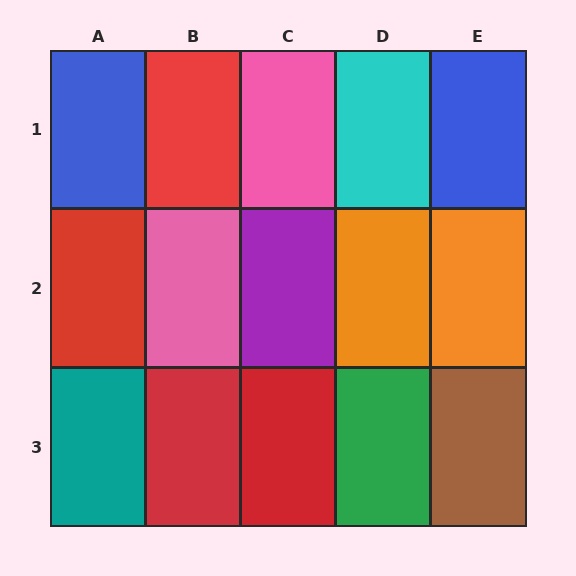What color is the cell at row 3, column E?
Brown.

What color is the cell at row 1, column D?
Cyan.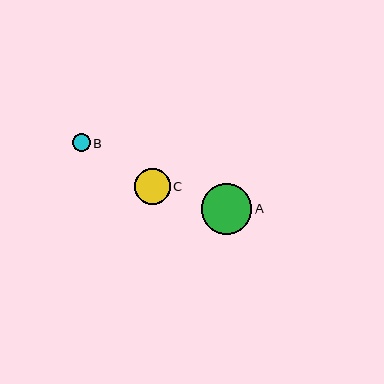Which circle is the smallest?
Circle B is the smallest with a size of approximately 18 pixels.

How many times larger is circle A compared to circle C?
Circle A is approximately 1.4 times the size of circle C.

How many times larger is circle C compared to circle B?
Circle C is approximately 2.0 times the size of circle B.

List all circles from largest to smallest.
From largest to smallest: A, C, B.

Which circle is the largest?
Circle A is the largest with a size of approximately 51 pixels.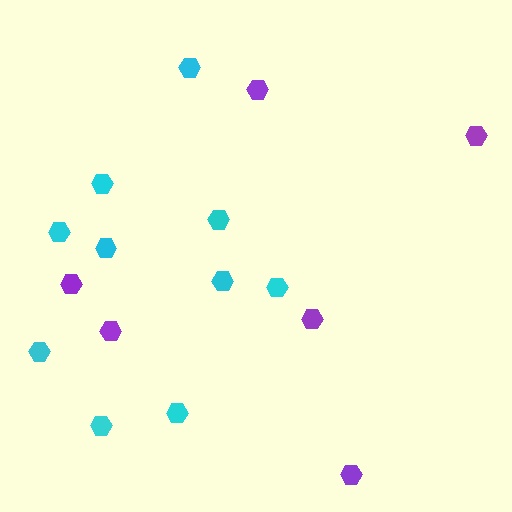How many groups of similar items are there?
There are 2 groups: one group of cyan hexagons (10) and one group of purple hexagons (6).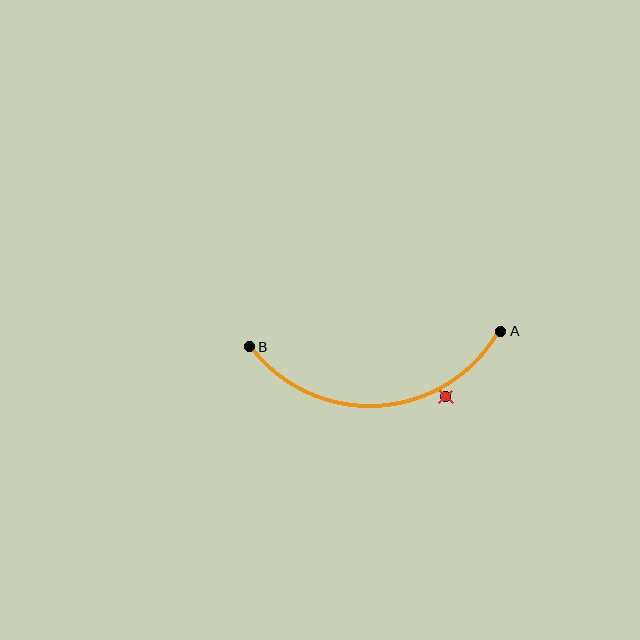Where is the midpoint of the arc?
The arc midpoint is the point on the curve farthest from the straight line joining A and B. It sits below that line.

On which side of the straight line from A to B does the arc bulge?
The arc bulges below the straight line connecting A and B.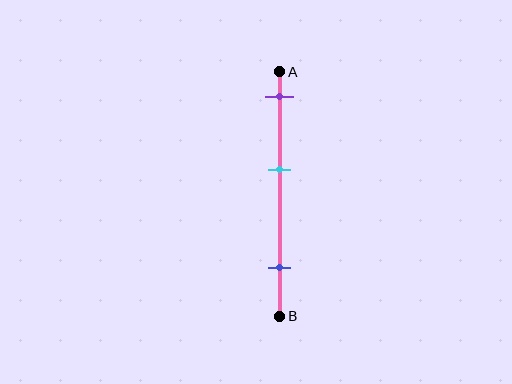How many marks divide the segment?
There are 3 marks dividing the segment.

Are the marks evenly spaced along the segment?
Yes, the marks are approximately evenly spaced.